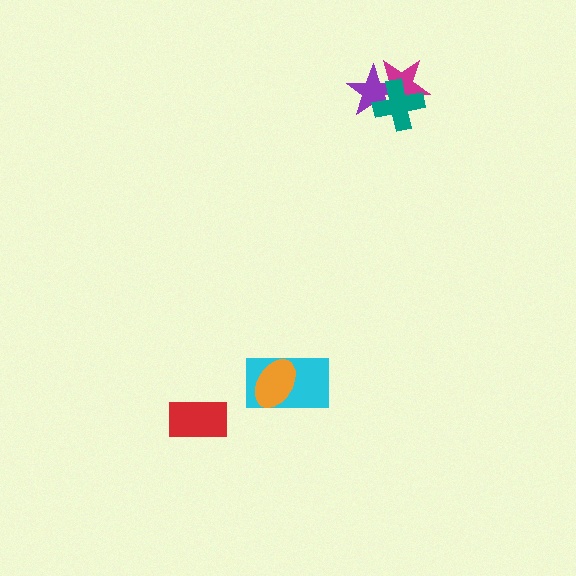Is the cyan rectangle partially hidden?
Yes, it is partially covered by another shape.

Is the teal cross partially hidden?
No, no other shape covers it.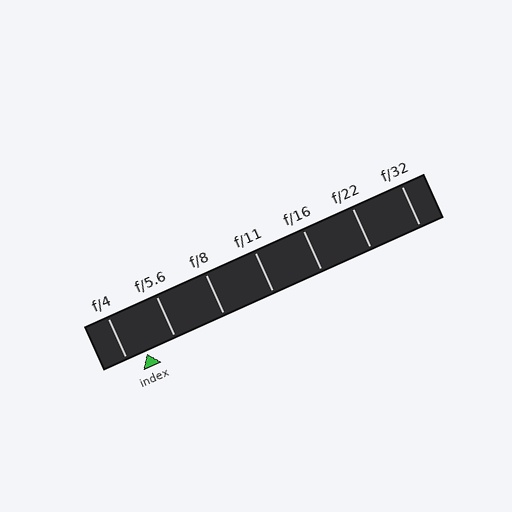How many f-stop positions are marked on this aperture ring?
There are 7 f-stop positions marked.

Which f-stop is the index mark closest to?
The index mark is closest to f/4.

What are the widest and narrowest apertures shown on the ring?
The widest aperture shown is f/4 and the narrowest is f/32.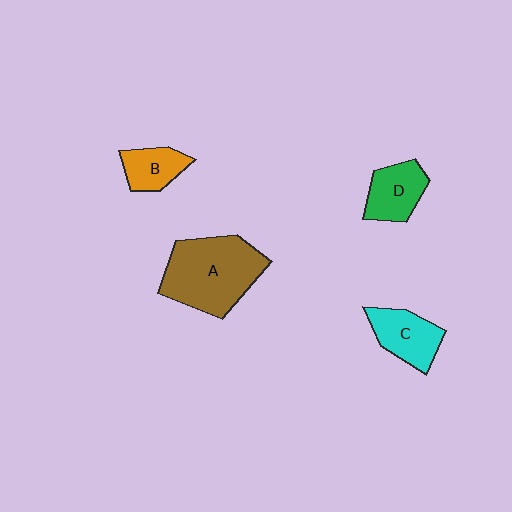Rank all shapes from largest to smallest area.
From largest to smallest: A (brown), C (cyan), D (green), B (orange).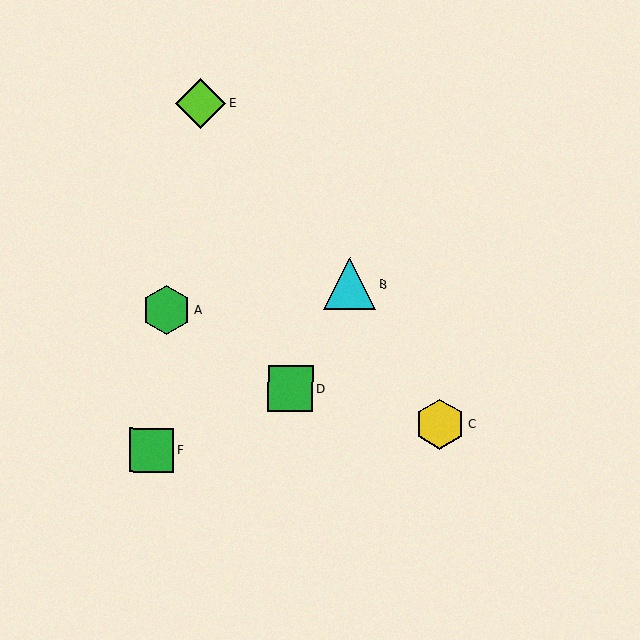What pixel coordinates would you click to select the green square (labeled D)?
Click at (290, 388) to select the green square D.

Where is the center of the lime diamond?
The center of the lime diamond is at (200, 103).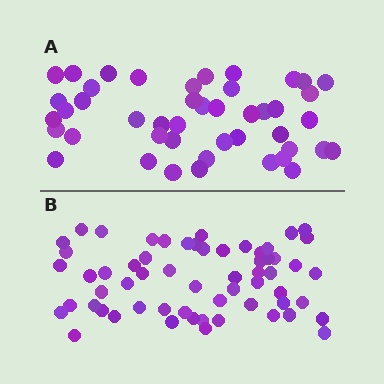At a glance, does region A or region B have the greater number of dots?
Region B (the bottom region) has more dots.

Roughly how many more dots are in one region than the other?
Region B has approximately 15 more dots than region A.